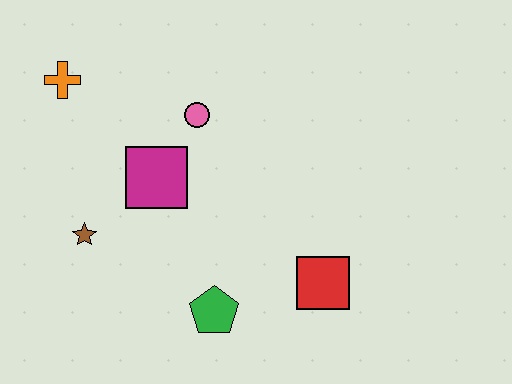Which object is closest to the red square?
The green pentagon is closest to the red square.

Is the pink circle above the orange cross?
No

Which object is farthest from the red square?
The orange cross is farthest from the red square.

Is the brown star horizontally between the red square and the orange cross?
Yes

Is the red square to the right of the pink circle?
Yes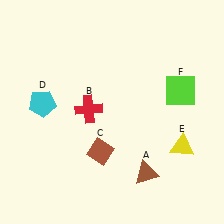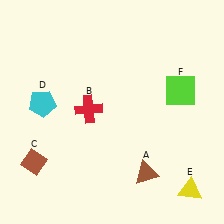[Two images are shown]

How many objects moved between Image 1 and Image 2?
2 objects moved between the two images.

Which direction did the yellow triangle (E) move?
The yellow triangle (E) moved down.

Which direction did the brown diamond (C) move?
The brown diamond (C) moved left.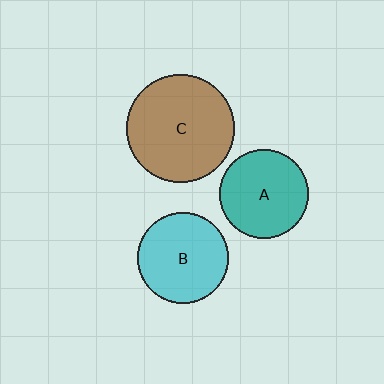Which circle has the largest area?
Circle C (brown).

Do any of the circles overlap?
No, none of the circles overlap.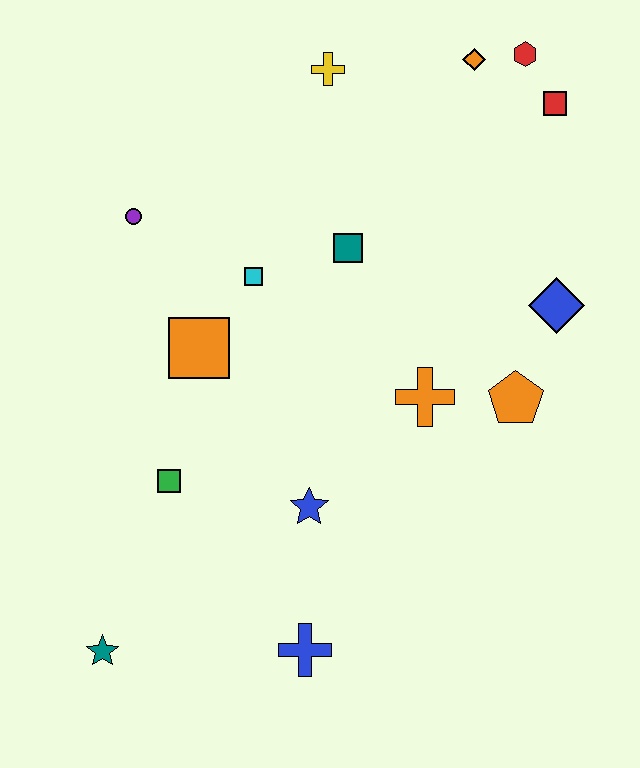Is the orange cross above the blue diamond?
No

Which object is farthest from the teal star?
The red hexagon is farthest from the teal star.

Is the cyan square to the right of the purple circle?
Yes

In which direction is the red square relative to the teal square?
The red square is to the right of the teal square.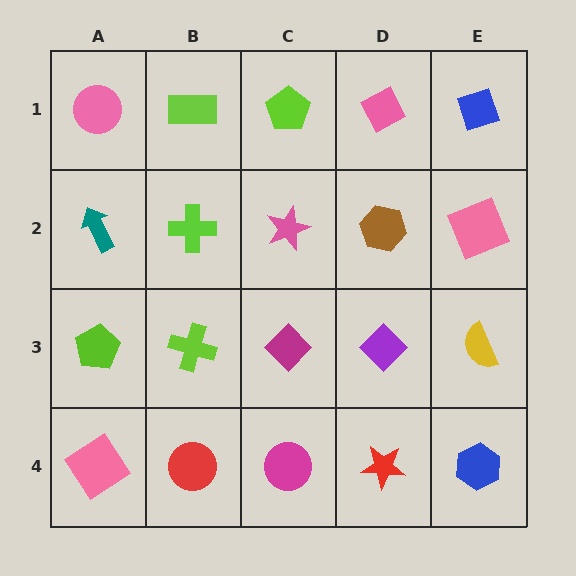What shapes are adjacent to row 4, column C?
A magenta diamond (row 3, column C), a red circle (row 4, column B), a red star (row 4, column D).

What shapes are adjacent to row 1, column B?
A lime cross (row 2, column B), a pink circle (row 1, column A), a lime pentagon (row 1, column C).